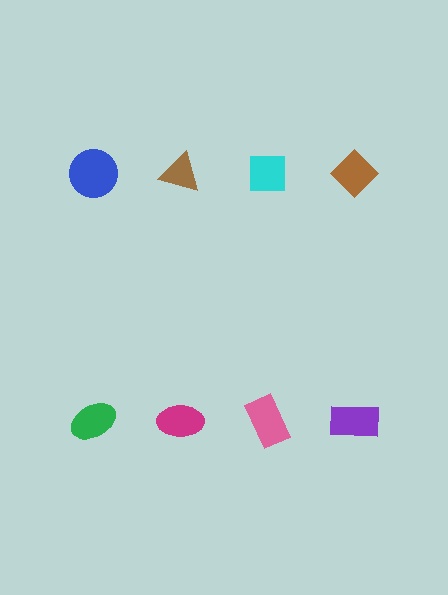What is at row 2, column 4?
A purple rectangle.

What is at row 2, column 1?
A green ellipse.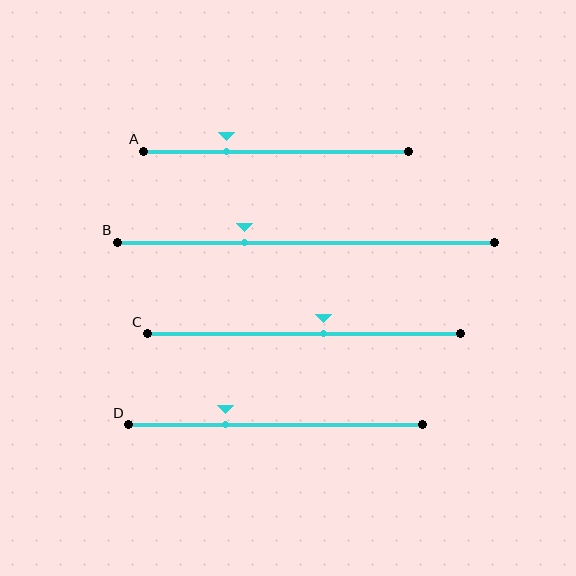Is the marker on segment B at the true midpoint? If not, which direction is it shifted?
No, the marker on segment B is shifted to the left by about 16% of the segment length.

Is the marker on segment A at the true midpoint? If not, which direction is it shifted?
No, the marker on segment A is shifted to the left by about 19% of the segment length.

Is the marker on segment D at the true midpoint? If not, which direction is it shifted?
No, the marker on segment D is shifted to the left by about 17% of the segment length.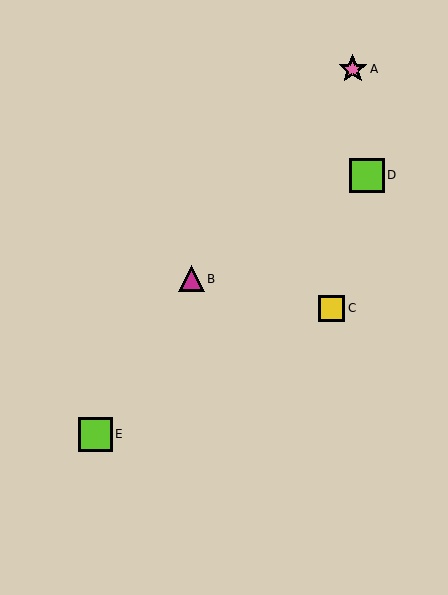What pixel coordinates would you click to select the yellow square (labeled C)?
Click at (332, 308) to select the yellow square C.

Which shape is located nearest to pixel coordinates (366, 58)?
The pink star (labeled A) at (353, 69) is nearest to that location.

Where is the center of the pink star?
The center of the pink star is at (353, 69).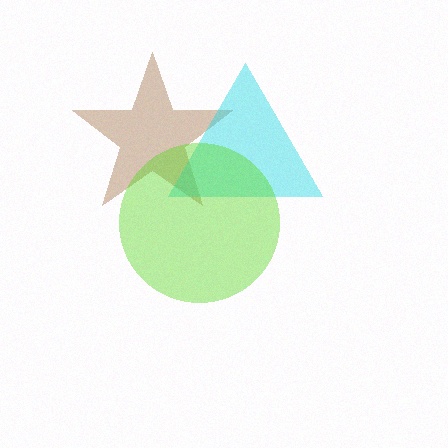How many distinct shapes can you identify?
There are 3 distinct shapes: a brown star, a cyan triangle, a lime circle.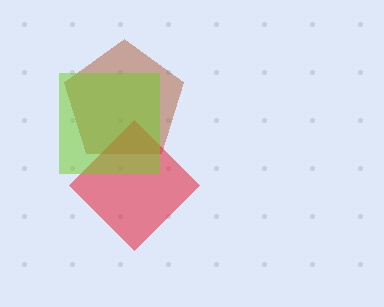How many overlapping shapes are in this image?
There are 3 overlapping shapes in the image.